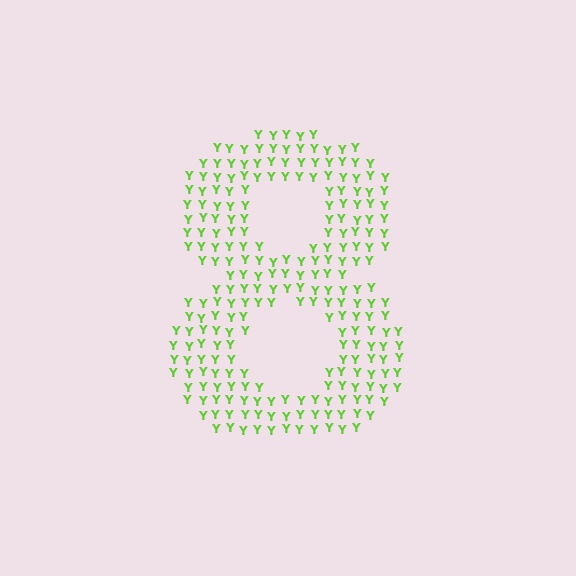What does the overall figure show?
The overall figure shows the digit 8.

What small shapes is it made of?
It is made of small letter Y's.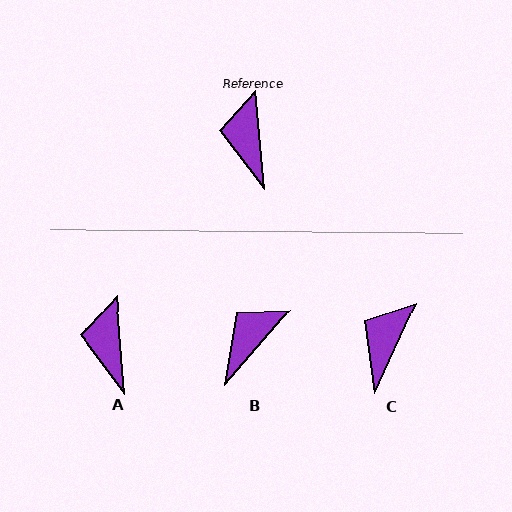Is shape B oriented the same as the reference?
No, it is off by about 46 degrees.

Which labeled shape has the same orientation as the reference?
A.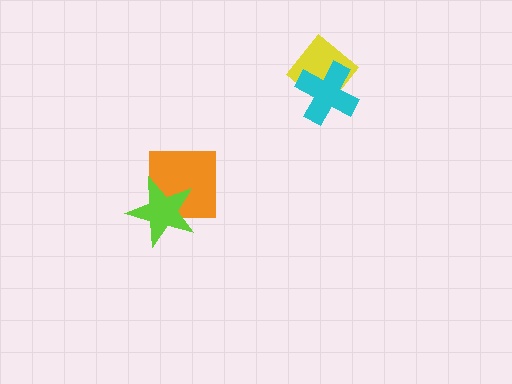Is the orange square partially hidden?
Yes, it is partially covered by another shape.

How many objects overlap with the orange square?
1 object overlaps with the orange square.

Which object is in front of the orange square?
The lime star is in front of the orange square.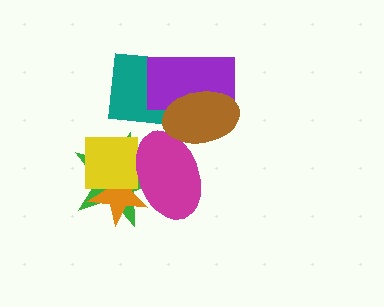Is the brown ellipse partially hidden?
No, no other shape covers it.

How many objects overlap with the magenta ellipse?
4 objects overlap with the magenta ellipse.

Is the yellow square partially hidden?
Yes, it is partially covered by another shape.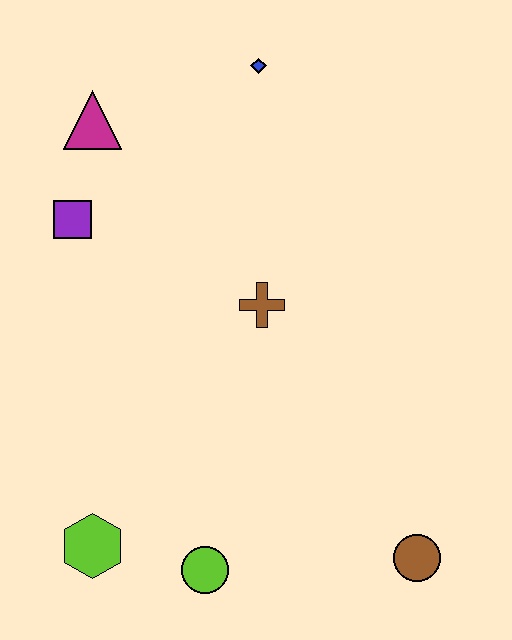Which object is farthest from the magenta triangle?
The brown circle is farthest from the magenta triangle.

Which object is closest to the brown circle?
The lime circle is closest to the brown circle.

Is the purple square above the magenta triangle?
No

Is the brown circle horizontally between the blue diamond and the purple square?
No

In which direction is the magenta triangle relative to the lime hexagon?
The magenta triangle is above the lime hexagon.